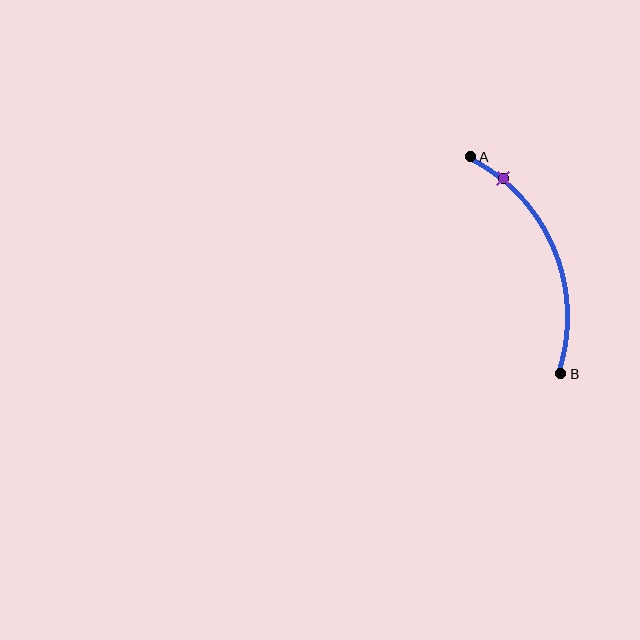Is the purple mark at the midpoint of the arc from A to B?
No. The purple mark lies on the arc but is closer to endpoint A. The arc midpoint would be at the point on the curve equidistant along the arc from both A and B.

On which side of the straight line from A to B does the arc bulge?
The arc bulges to the right of the straight line connecting A and B.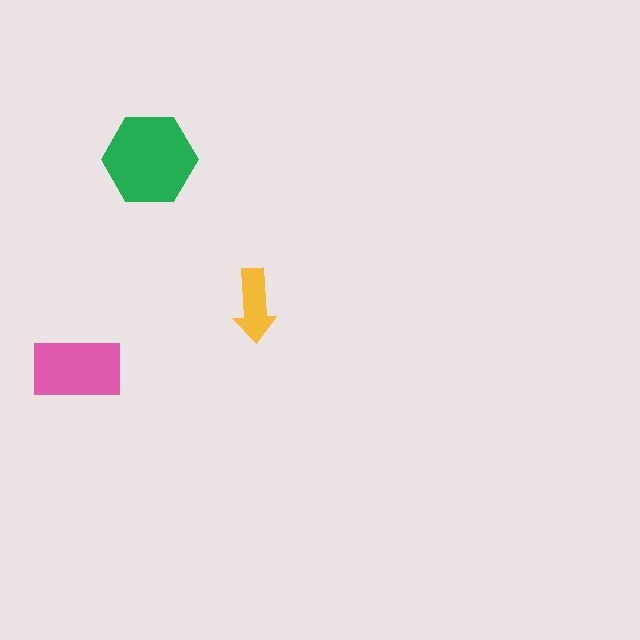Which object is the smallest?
The yellow arrow.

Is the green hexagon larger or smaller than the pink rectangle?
Larger.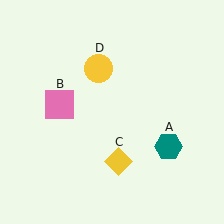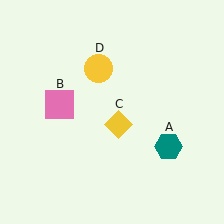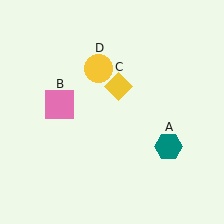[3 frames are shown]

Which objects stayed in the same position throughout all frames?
Teal hexagon (object A) and pink square (object B) and yellow circle (object D) remained stationary.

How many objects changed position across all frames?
1 object changed position: yellow diamond (object C).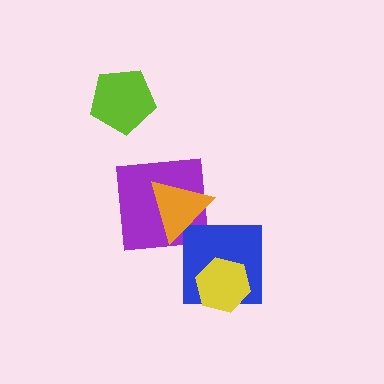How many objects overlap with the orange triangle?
1 object overlaps with the orange triangle.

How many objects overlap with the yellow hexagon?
1 object overlaps with the yellow hexagon.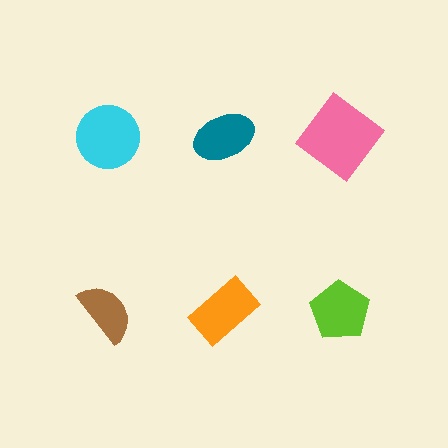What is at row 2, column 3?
A lime pentagon.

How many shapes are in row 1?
3 shapes.